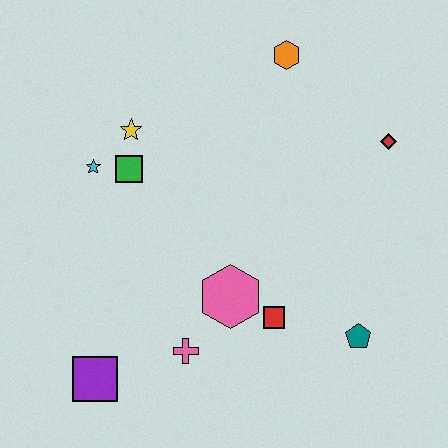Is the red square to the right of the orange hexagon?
No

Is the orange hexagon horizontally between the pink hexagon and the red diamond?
Yes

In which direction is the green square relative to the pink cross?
The green square is above the pink cross.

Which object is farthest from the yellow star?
The teal pentagon is farthest from the yellow star.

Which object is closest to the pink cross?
The pink hexagon is closest to the pink cross.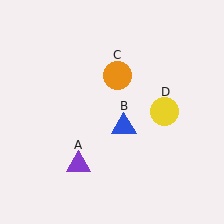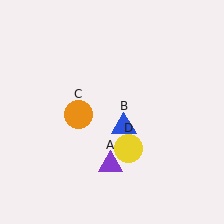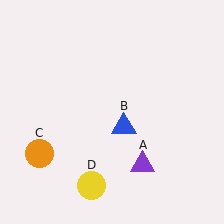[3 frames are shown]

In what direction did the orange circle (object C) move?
The orange circle (object C) moved down and to the left.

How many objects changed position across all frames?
3 objects changed position: purple triangle (object A), orange circle (object C), yellow circle (object D).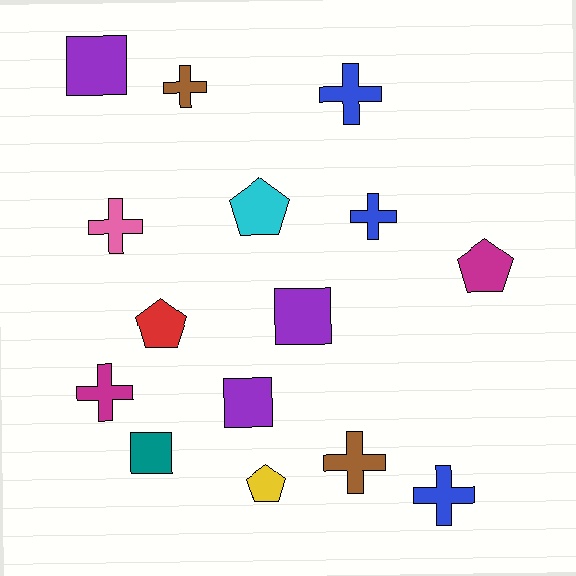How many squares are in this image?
There are 4 squares.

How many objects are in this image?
There are 15 objects.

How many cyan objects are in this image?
There is 1 cyan object.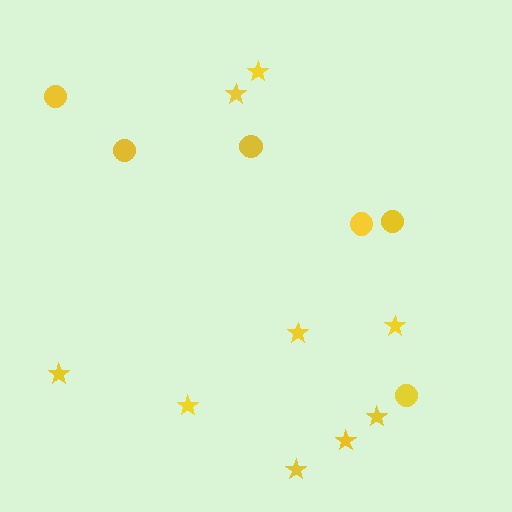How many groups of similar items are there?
There are 2 groups: one group of circles (6) and one group of stars (9).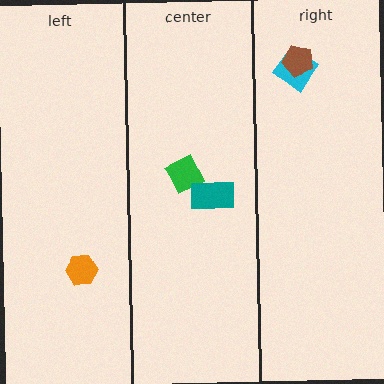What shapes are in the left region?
The orange hexagon.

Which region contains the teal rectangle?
The center region.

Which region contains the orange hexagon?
The left region.